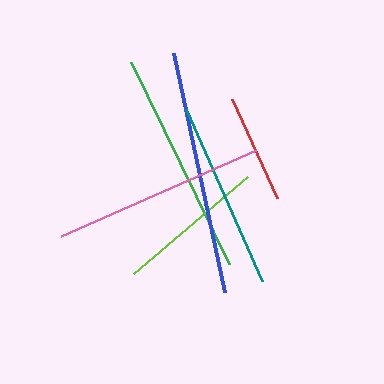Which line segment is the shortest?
The red line is the shortest at approximately 109 pixels.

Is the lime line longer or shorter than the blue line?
The blue line is longer than the lime line.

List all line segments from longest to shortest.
From longest to shortest: blue, green, pink, teal, lime, red.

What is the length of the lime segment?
The lime segment is approximately 149 pixels long.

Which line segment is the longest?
The blue line is the longest at approximately 244 pixels.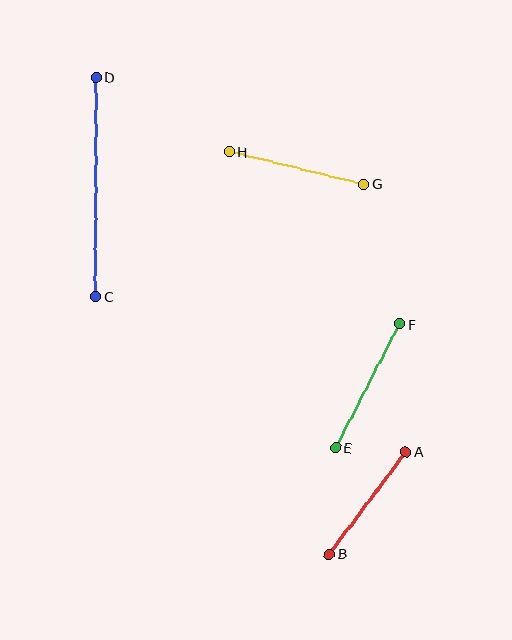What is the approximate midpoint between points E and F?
The midpoint is at approximately (368, 386) pixels.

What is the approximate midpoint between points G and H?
The midpoint is at approximately (297, 168) pixels.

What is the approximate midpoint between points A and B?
The midpoint is at approximately (368, 503) pixels.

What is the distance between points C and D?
The distance is approximately 219 pixels.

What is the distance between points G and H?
The distance is approximately 138 pixels.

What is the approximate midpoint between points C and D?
The midpoint is at approximately (96, 187) pixels.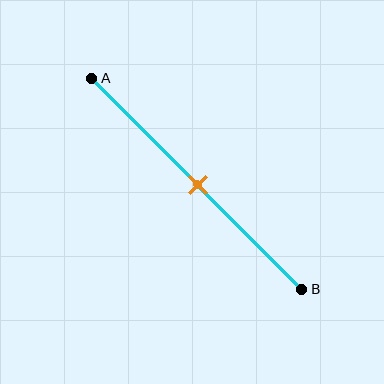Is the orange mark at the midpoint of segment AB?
Yes, the mark is approximately at the midpoint.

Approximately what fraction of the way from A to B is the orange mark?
The orange mark is approximately 50% of the way from A to B.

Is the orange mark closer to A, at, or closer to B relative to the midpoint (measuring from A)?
The orange mark is approximately at the midpoint of segment AB.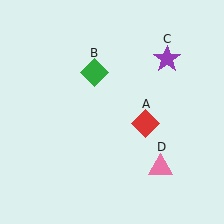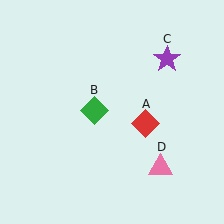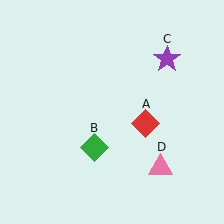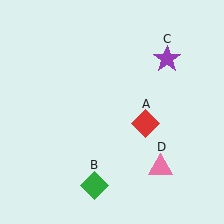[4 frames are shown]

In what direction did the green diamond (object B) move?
The green diamond (object B) moved down.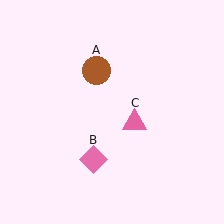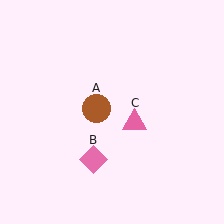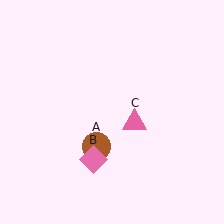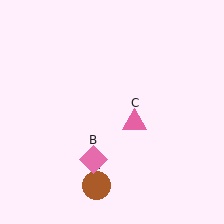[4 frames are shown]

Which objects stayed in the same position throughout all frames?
Pink diamond (object B) and pink triangle (object C) remained stationary.